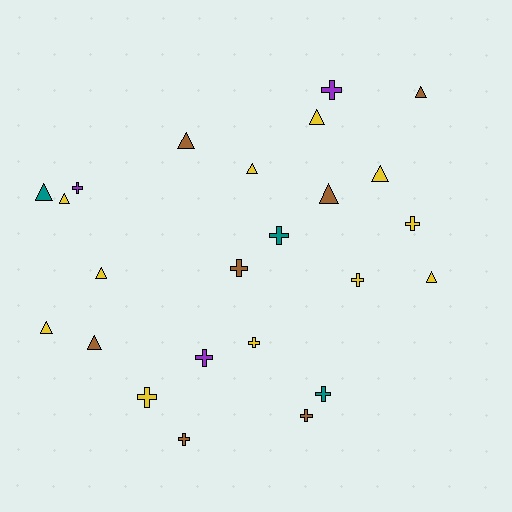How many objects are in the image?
There are 24 objects.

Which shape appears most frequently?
Cross, with 12 objects.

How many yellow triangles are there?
There are 7 yellow triangles.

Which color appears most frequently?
Yellow, with 11 objects.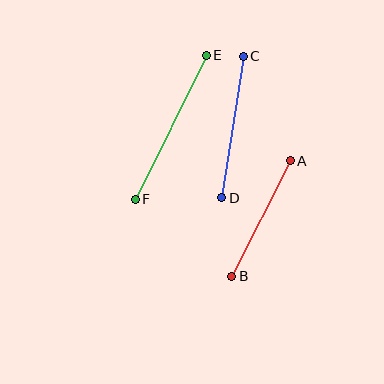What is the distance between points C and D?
The distance is approximately 143 pixels.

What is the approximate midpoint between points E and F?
The midpoint is at approximately (171, 127) pixels.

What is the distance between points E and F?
The distance is approximately 161 pixels.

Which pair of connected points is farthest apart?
Points E and F are farthest apart.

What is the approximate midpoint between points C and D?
The midpoint is at approximately (232, 127) pixels.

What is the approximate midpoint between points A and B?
The midpoint is at approximately (261, 218) pixels.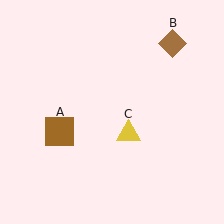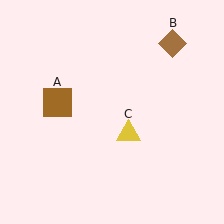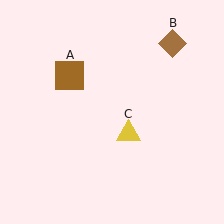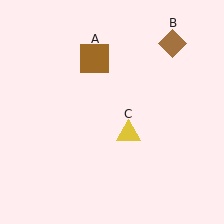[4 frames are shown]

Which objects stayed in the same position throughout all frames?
Brown diamond (object B) and yellow triangle (object C) remained stationary.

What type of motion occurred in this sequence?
The brown square (object A) rotated clockwise around the center of the scene.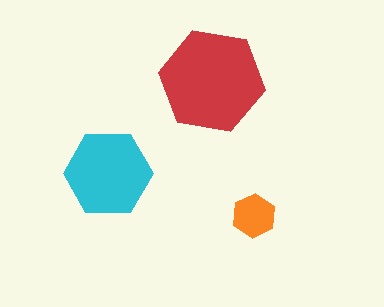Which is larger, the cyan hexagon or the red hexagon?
The red one.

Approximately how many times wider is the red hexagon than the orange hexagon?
About 2.5 times wider.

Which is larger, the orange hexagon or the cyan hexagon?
The cyan one.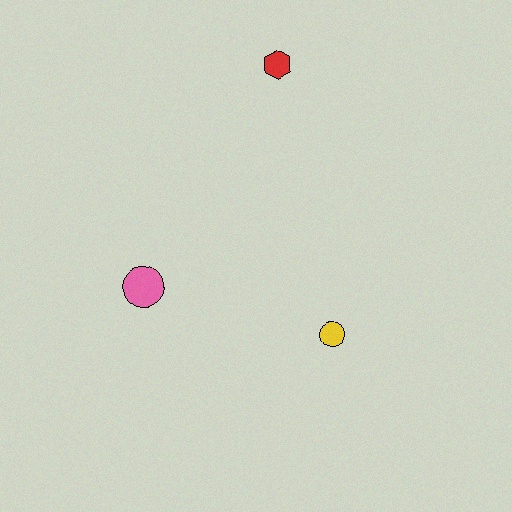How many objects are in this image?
There are 3 objects.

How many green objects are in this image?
There are no green objects.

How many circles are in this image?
There are 2 circles.